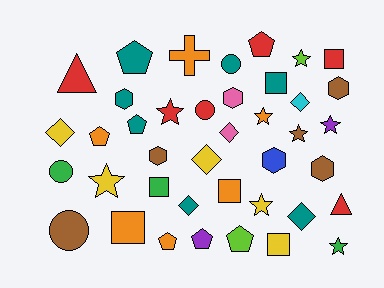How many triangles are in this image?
There are 2 triangles.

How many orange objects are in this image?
There are 6 orange objects.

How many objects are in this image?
There are 40 objects.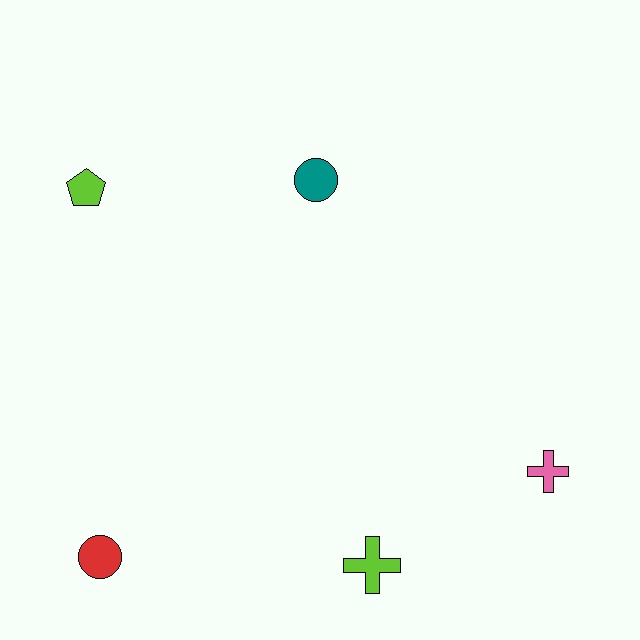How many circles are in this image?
There are 2 circles.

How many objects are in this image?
There are 5 objects.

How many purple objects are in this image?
There are no purple objects.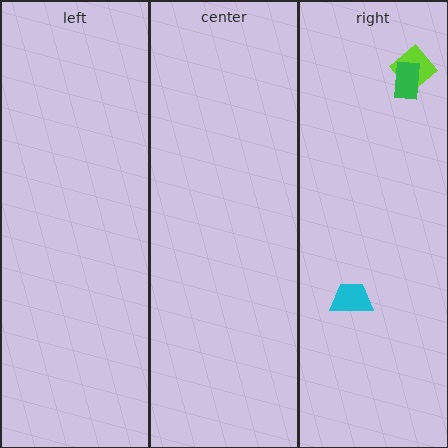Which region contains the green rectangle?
The right region.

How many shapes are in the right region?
3.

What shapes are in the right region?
The cyan trapezoid, the lime diamond, the green rectangle.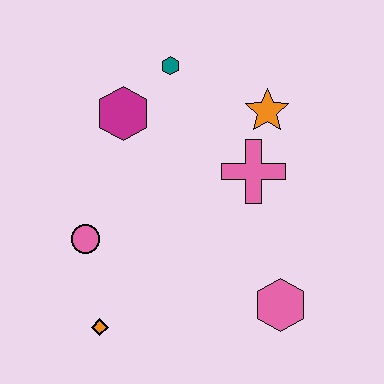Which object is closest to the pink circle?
The orange diamond is closest to the pink circle.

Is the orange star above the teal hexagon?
No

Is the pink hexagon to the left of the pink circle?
No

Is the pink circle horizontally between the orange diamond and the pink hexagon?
No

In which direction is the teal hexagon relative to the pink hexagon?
The teal hexagon is above the pink hexagon.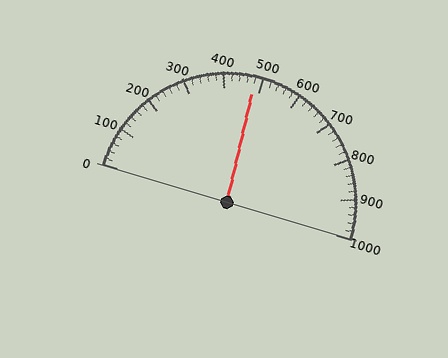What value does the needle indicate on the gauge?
The needle indicates approximately 480.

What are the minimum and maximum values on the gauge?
The gauge ranges from 0 to 1000.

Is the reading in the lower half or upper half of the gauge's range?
The reading is in the lower half of the range (0 to 1000).